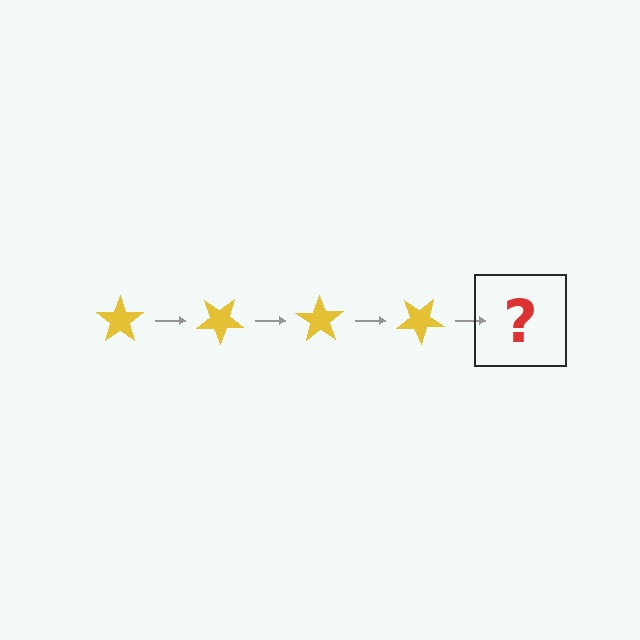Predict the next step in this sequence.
The next step is a yellow star rotated 140 degrees.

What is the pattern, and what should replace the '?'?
The pattern is that the star rotates 35 degrees each step. The '?' should be a yellow star rotated 140 degrees.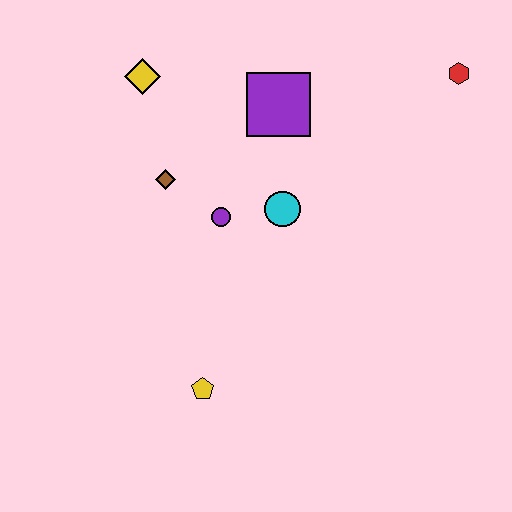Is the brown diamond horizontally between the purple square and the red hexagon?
No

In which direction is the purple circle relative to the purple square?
The purple circle is below the purple square.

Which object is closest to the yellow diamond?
The brown diamond is closest to the yellow diamond.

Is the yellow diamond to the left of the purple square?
Yes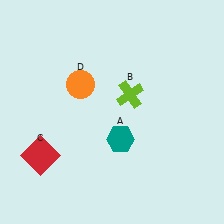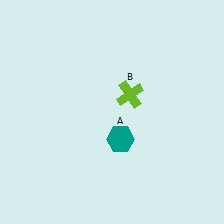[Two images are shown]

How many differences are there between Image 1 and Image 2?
There are 2 differences between the two images.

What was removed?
The red square (C), the orange circle (D) were removed in Image 2.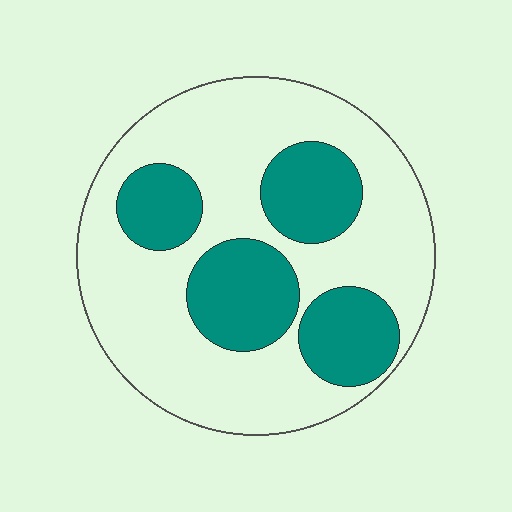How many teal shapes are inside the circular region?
4.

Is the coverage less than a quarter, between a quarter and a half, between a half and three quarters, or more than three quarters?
Between a quarter and a half.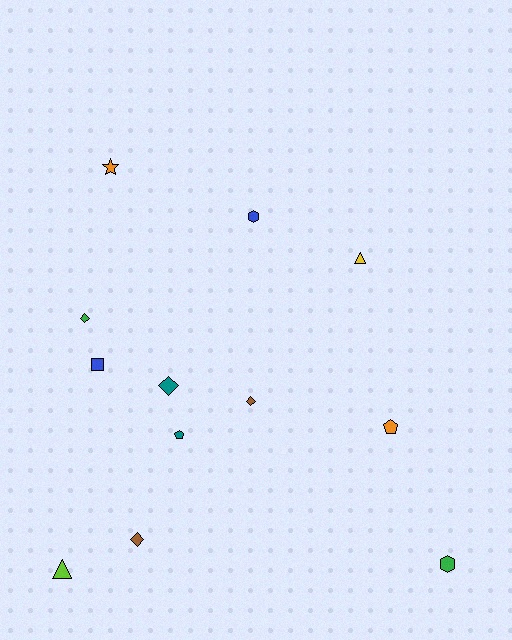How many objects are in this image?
There are 12 objects.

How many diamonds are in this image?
There are 4 diamonds.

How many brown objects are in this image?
There are 2 brown objects.